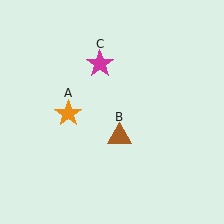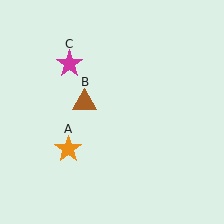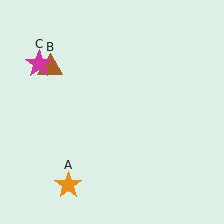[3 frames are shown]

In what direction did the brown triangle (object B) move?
The brown triangle (object B) moved up and to the left.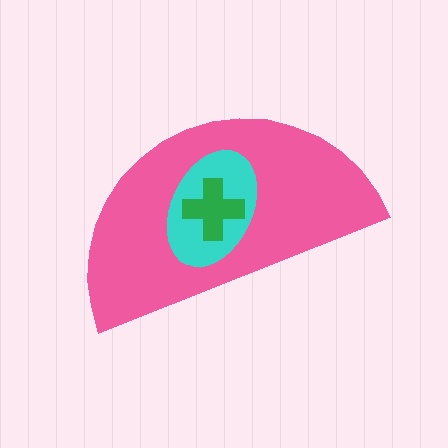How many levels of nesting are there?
3.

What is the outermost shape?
The pink semicircle.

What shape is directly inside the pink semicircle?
The cyan ellipse.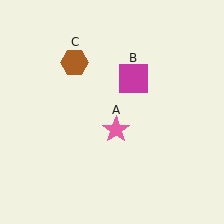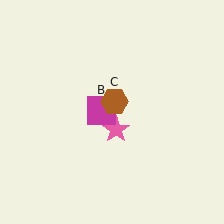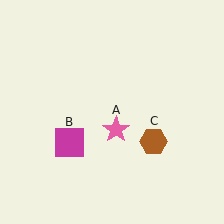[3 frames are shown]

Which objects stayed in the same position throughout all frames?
Pink star (object A) remained stationary.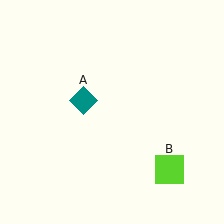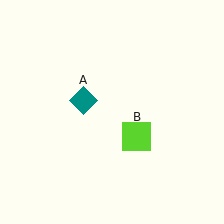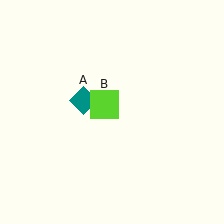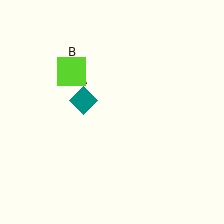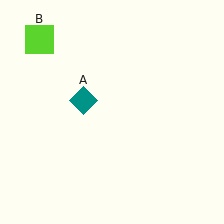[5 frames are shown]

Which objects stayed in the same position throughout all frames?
Teal diamond (object A) remained stationary.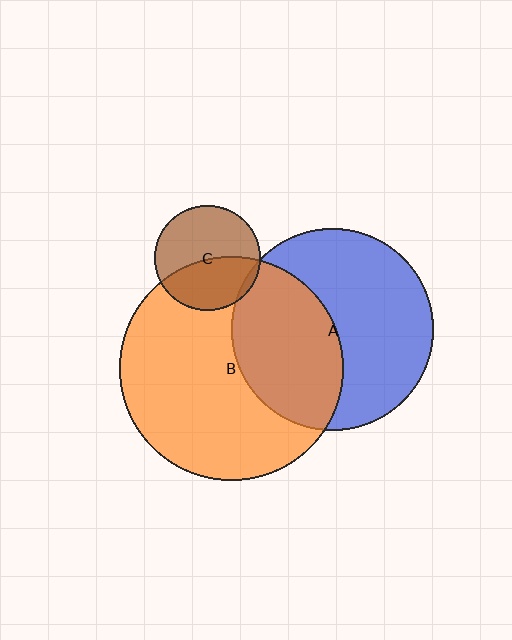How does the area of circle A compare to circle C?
Approximately 3.7 times.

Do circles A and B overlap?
Yes.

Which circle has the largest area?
Circle B (orange).